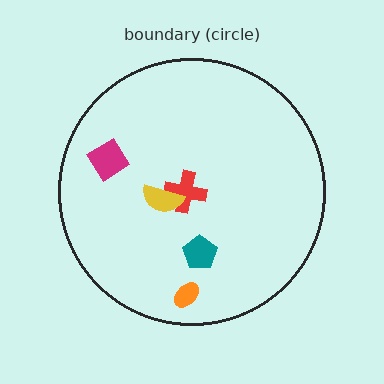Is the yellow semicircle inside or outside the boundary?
Inside.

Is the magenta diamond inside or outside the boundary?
Inside.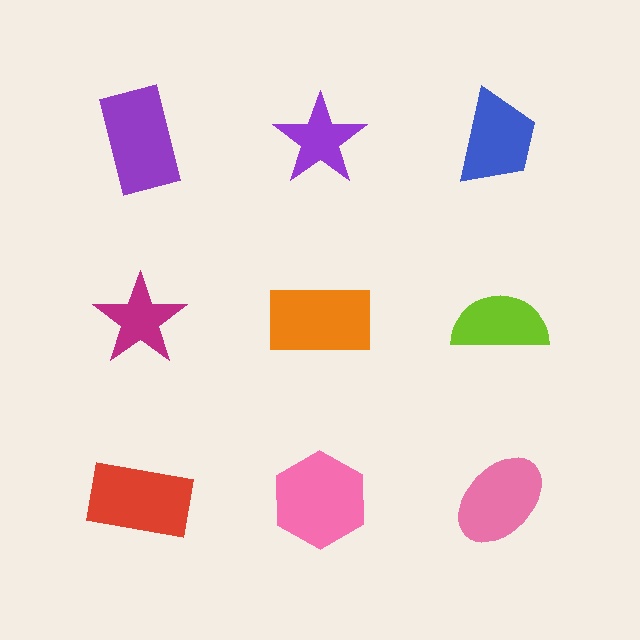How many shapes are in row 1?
3 shapes.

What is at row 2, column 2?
An orange rectangle.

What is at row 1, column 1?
A purple rectangle.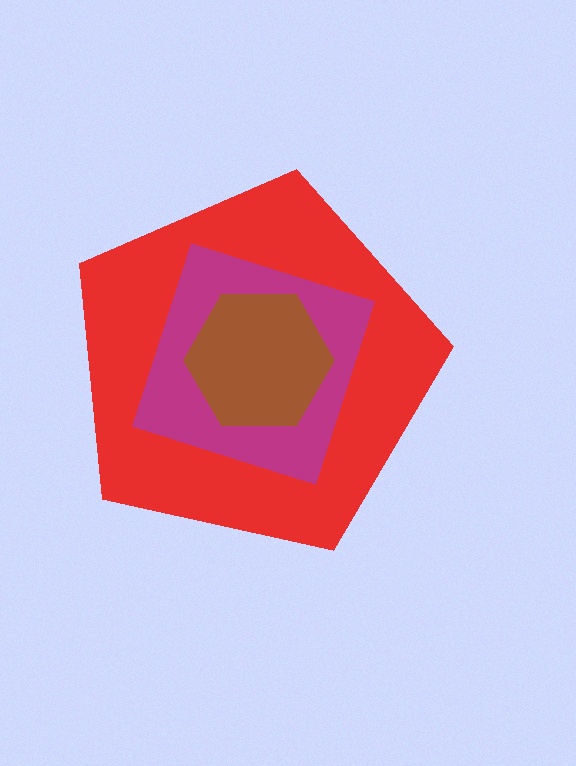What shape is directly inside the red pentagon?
The magenta square.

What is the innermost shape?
The brown hexagon.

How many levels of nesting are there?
3.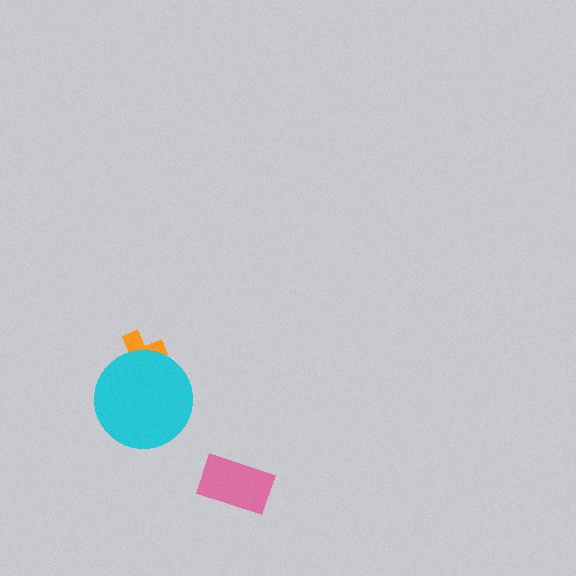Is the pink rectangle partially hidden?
No, no other shape covers it.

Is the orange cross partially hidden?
Yes, it is partially covered by another shape.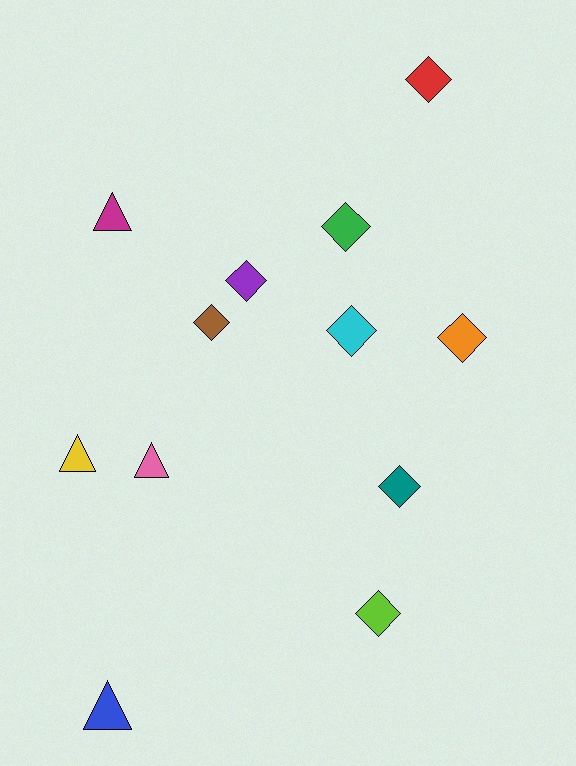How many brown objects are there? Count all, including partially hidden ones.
There is 1 brown object.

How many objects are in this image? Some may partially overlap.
There are 12 objects.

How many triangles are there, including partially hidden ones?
There are 4 triangles.